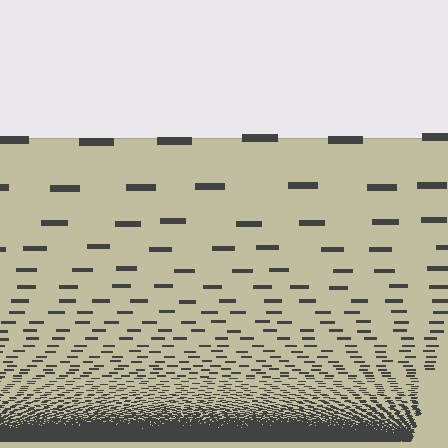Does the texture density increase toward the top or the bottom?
Density increases toward the bottom.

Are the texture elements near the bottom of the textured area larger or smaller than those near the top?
Smaller. The gradient is inverted — elements near the bottom are smaller and denser.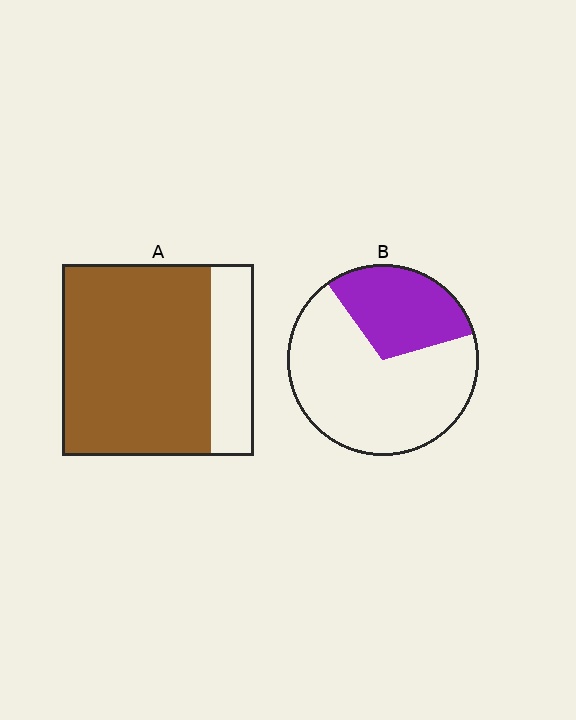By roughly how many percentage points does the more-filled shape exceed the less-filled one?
By roughly 45 percentage points (A over B).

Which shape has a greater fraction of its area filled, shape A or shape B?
Shape A.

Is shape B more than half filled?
No.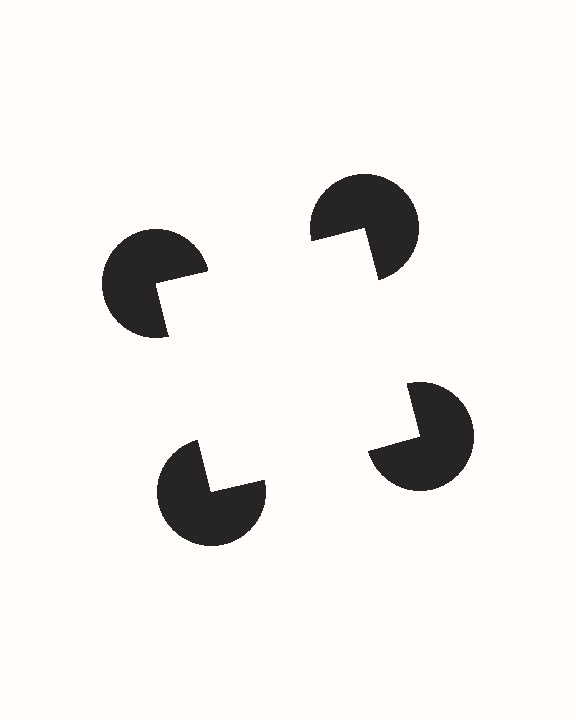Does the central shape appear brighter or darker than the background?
It typically appears slightly brighter than the background, even though no actual brightness change is drawn.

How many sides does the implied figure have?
4 sides.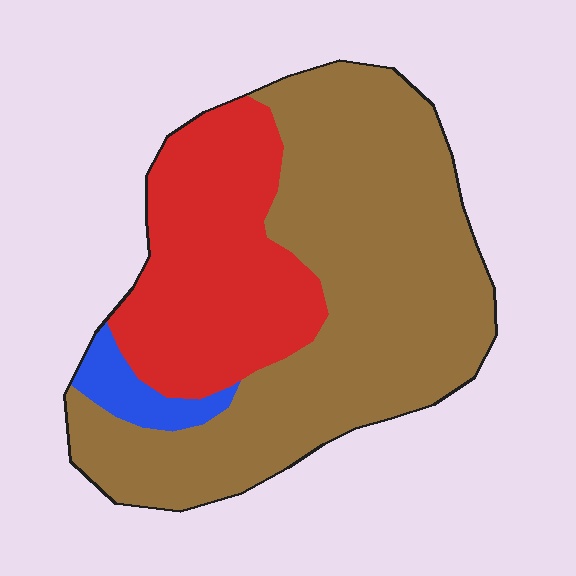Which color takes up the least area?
Blue, at roughly 5%.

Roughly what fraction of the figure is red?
Red covers about 30% of the figure.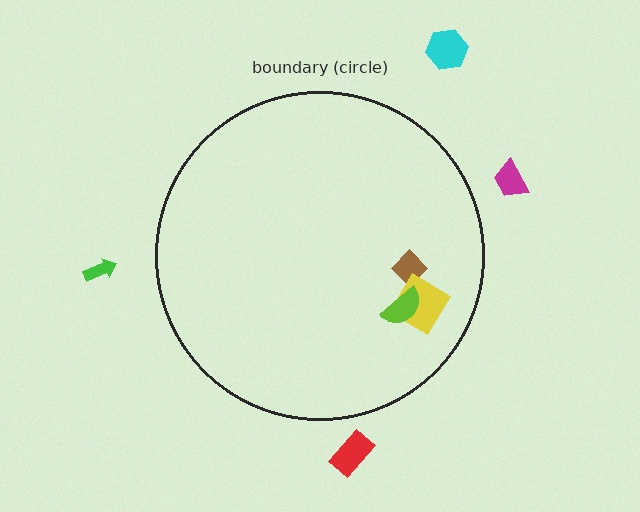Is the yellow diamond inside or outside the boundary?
Inside.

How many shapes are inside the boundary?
3 inside, 4 outside.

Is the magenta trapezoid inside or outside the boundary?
Outside.